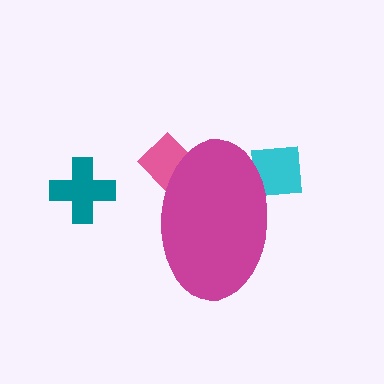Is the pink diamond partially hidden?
Yes, the pink diamond is partially hidden behind the magenta ellipse.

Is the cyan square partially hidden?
Yes, the cyan square is partially hidden behind the magenta ellipse.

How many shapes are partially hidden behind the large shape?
2 shapes are partially hidden.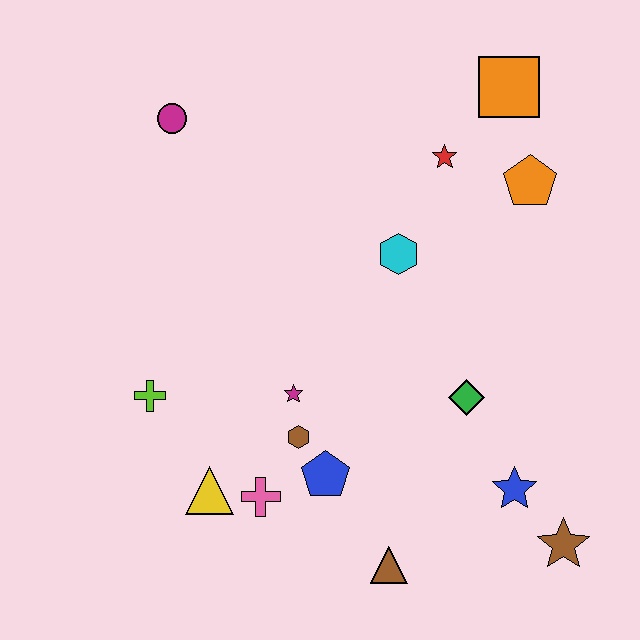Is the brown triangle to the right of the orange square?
No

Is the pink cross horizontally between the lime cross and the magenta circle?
No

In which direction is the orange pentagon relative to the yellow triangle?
The orange pentagon is to the right of the yellow triangle.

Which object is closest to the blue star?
The brown star is closest to the blue star.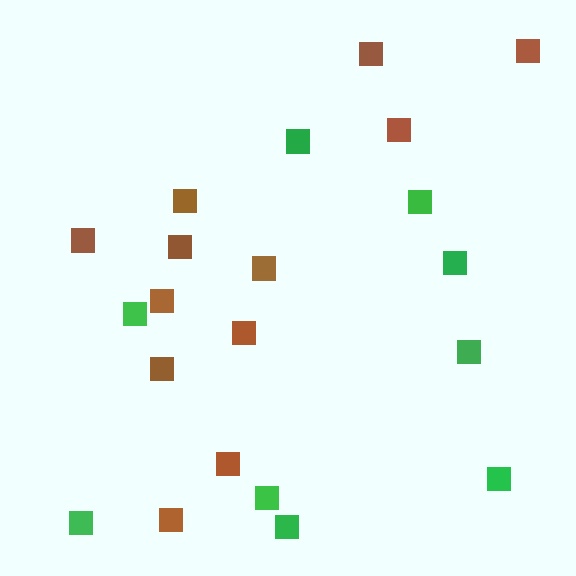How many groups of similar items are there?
There are 2 groups: one group of green squares (9) and one group of brown squares (12).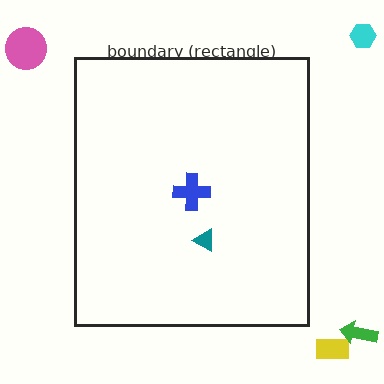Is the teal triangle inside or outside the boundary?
Inside.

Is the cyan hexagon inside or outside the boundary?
Outside.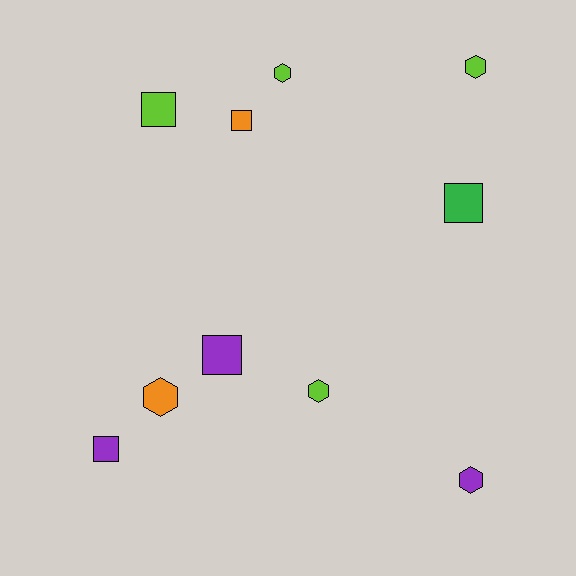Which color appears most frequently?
Lime, with 4 objects.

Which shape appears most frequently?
Hexagon, with 5 objects.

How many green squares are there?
There is 1 green square.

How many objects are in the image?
There are 10 objects.